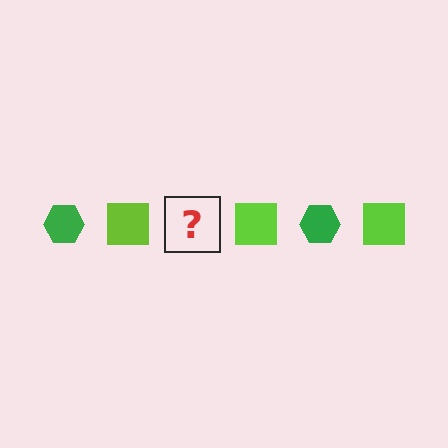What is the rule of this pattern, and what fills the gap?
The rule is that the pattern alternates between green hexagon and lime square. The gap should be filled with a green hexagon.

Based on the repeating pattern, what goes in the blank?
The blank should be a green hexagon.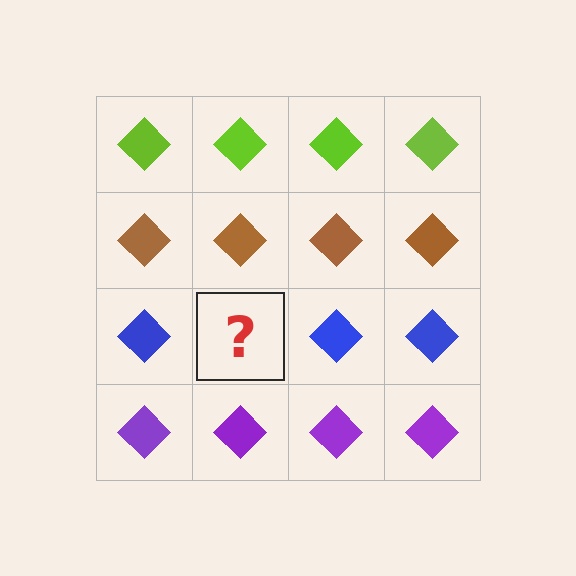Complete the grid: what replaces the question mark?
The question mark should be replaced with a blue diamond.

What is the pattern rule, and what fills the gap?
The rule is that each row has a consistent color. The gap should be filled with a blue diamond.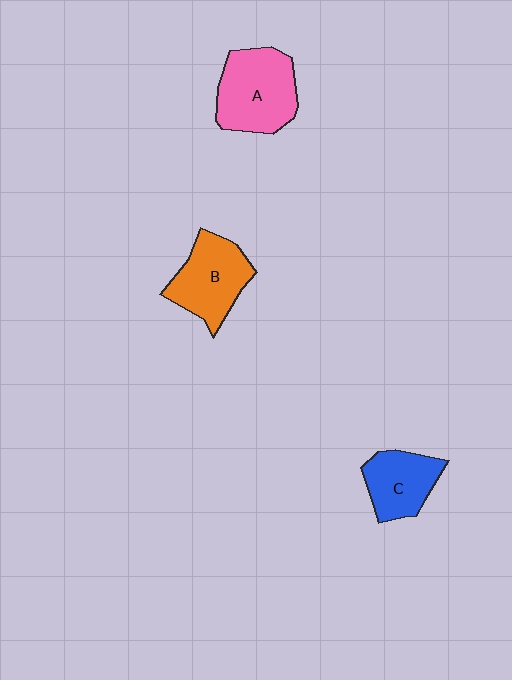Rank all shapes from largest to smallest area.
From largest to smallest: A (pink), B (orange), C (blue).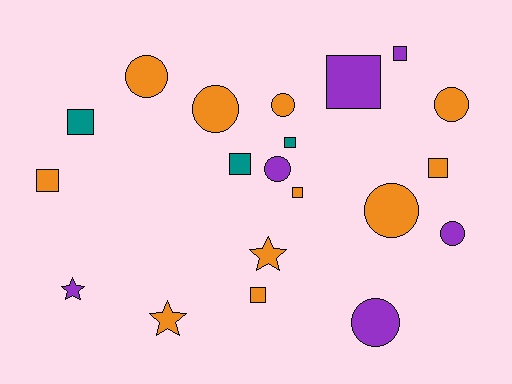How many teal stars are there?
There are no teal stars.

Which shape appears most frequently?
Square, with 9 objects.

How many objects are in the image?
There are 20 objects.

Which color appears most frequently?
Orange, with 11 objects.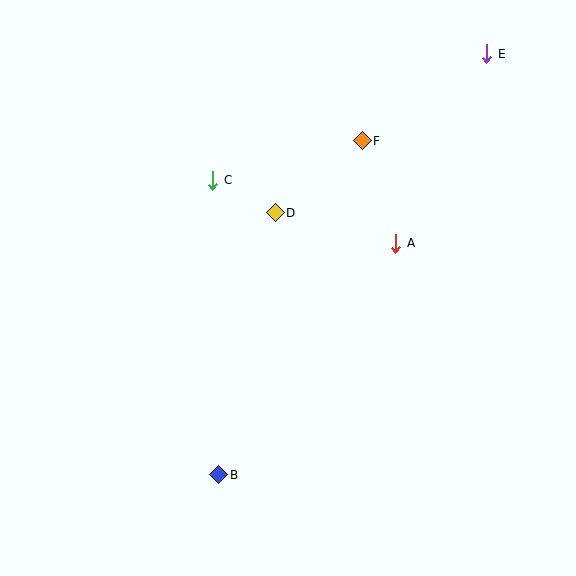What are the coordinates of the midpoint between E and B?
The midpoint between E and B is at (353, 264).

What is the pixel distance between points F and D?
The distance between F and D is 113 pixels.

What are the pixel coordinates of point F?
Point F is at (362, 141).